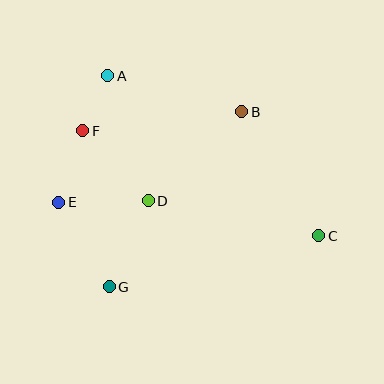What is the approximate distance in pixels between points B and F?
The distance between B and F is approximately 160 pixels.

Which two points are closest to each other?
Points A and F are closest to each other.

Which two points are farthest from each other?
Points A and C are farthest from each other.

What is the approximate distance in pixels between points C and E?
The distance between C and E is approximately 262 pixels.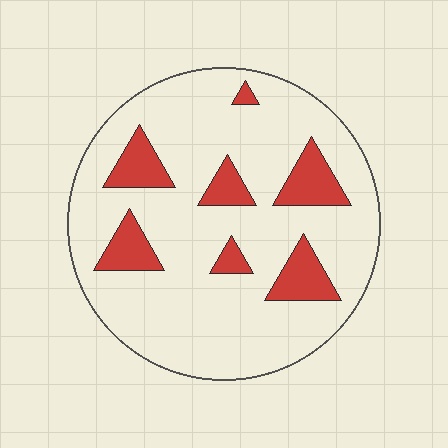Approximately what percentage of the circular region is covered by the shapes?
Approximately 15%.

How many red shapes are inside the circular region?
7.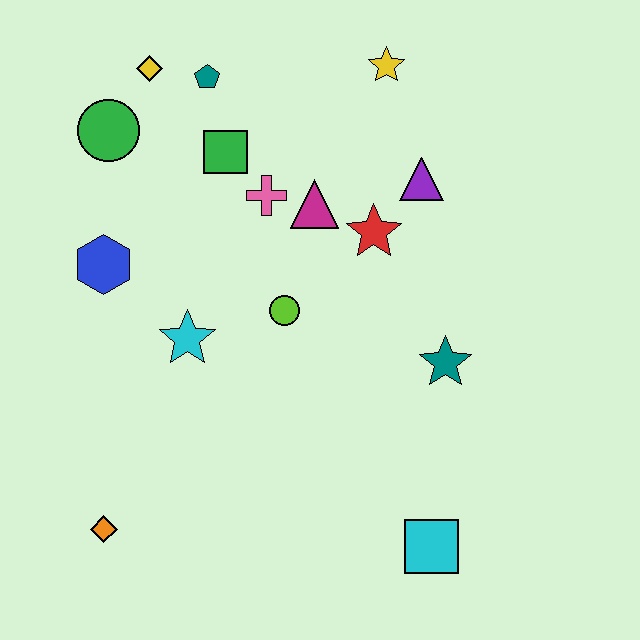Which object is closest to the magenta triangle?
The pink cross is closest to the magenta triangle.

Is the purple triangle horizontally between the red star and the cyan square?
Yes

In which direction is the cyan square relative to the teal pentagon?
The cyan square is below the teal pentagon.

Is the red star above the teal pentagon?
No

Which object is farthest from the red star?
The orange diamond is farthest from the red star.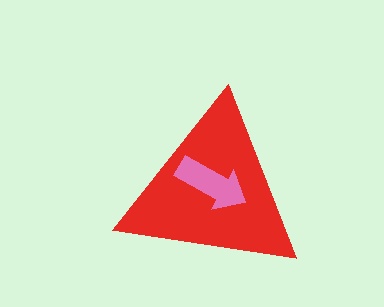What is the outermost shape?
The red triangle.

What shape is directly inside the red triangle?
The pink arrow.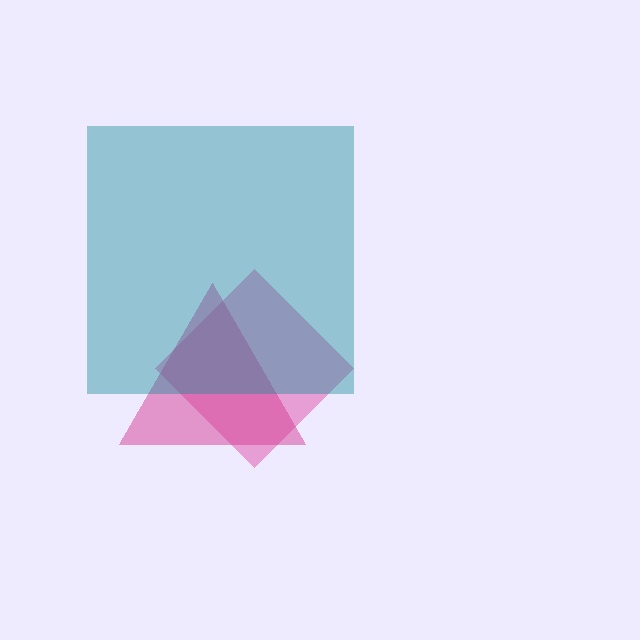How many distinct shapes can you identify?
There are 3 distinct shapes: a pink diamond, a magenta triangle, a teal square.